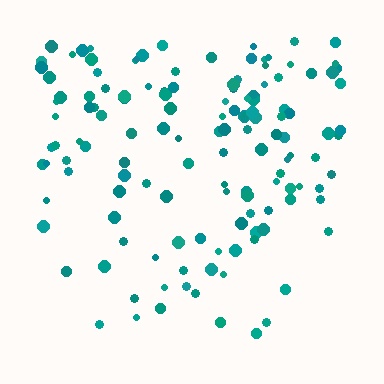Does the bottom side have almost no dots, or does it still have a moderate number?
Still a moderate number, just noticeably fewer than the top.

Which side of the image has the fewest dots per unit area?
The bottom.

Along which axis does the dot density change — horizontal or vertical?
Vertical.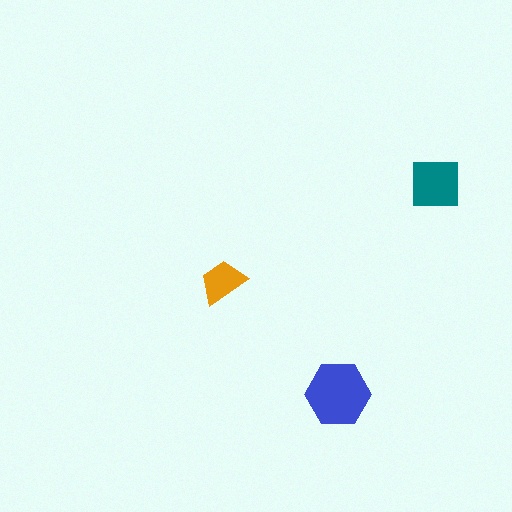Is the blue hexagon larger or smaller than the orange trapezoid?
Larger.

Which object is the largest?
The blue hexagon.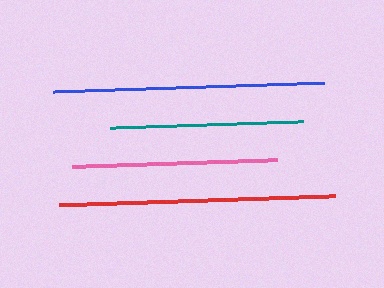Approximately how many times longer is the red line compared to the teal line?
The red line is approximately 1.4 times the length of the teal line.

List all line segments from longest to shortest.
From longest to shortest: red, blue, pink, teal.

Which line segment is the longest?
The red line is the longest at approximately 276 pixels.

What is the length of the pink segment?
The pink segment is approximately 205 pixels long.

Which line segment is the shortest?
The teal line is the shortest at approximately 194 pixels.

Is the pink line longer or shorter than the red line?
The red line is longer than the pink line.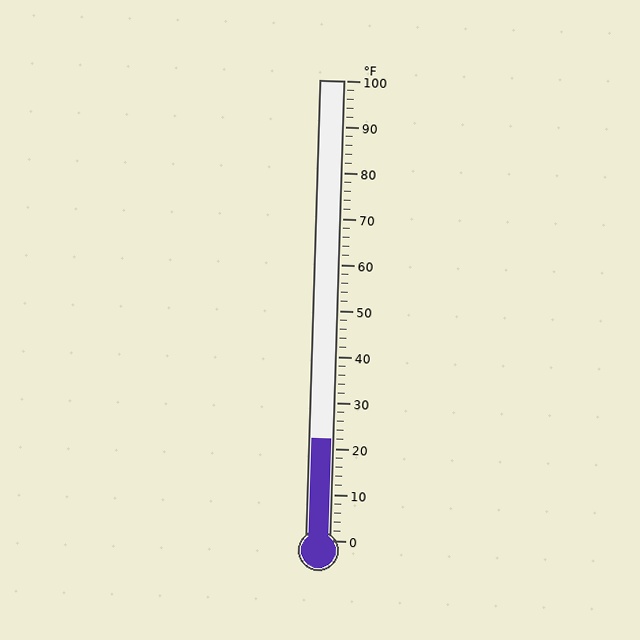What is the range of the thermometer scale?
The thermometer scale ranges from 0°F to 100°F.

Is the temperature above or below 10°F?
The temperature is above 10°F.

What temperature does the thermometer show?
The thermometer shows approximately 22°F.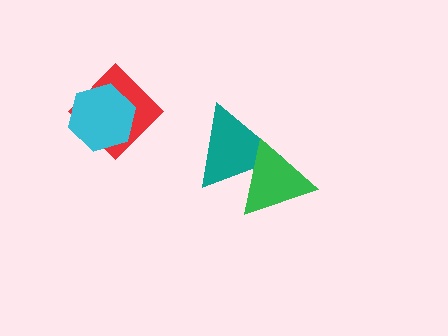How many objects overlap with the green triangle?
1 object overlaps with the green triangle.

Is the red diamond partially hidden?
Yes, it is partially covered by another shape.